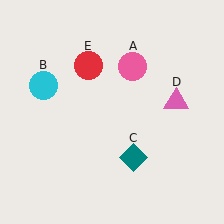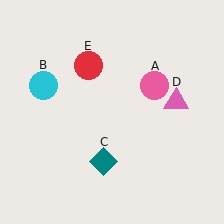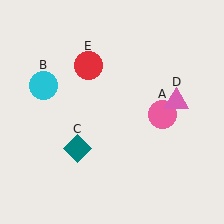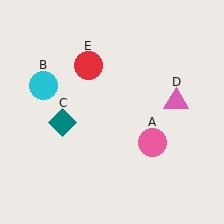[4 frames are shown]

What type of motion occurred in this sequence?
The pink circle (object A), teal diamond (object C) rotated clockwise around the center of the scene.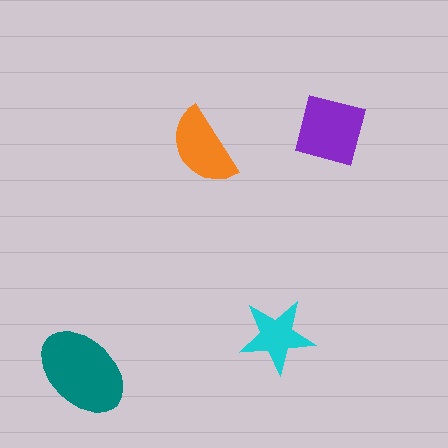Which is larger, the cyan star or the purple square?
The purple square.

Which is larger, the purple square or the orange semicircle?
The purple square.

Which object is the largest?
The teal ellipse.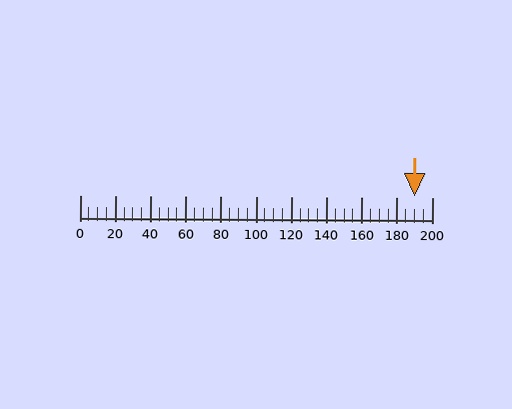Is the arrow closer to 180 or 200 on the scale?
The arrow is closer to 200.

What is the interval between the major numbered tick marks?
The major tick marks are spaced 20 units apart.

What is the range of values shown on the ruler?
The ruler shows values from 0 to 200.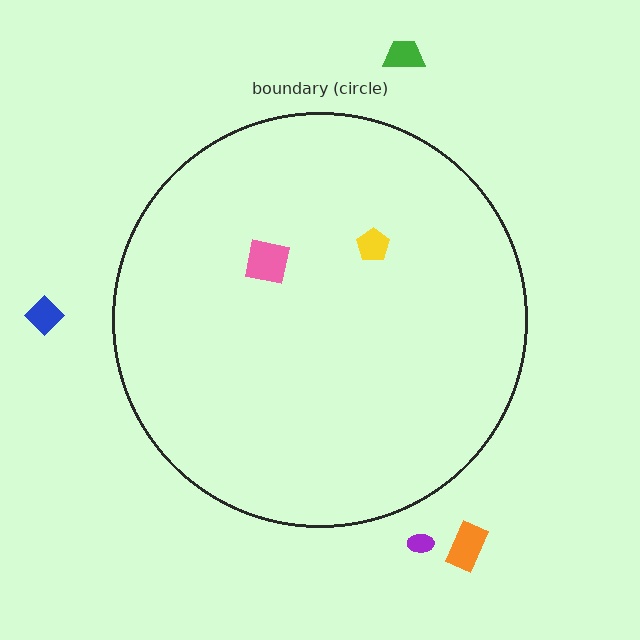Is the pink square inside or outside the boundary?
Inside.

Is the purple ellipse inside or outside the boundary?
Outside.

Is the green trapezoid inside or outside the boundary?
Outside.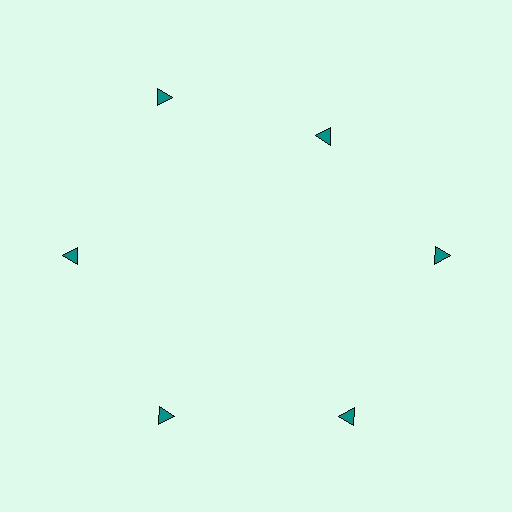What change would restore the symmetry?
The symmetry would be restored by moving it outward, back onto the ring so that all 6 triangles sit at equal angles and equal distance from the center.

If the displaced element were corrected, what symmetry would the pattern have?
It would have 6-fold rotational symmetry — the pattern would map onto itself every 60 degrees.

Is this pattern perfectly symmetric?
No. The 6 teal triangles are arranged in a ring, but one element near the 1 o'clock position is pulled inward toward the center, breaking the 6-fold rotational symmetry.